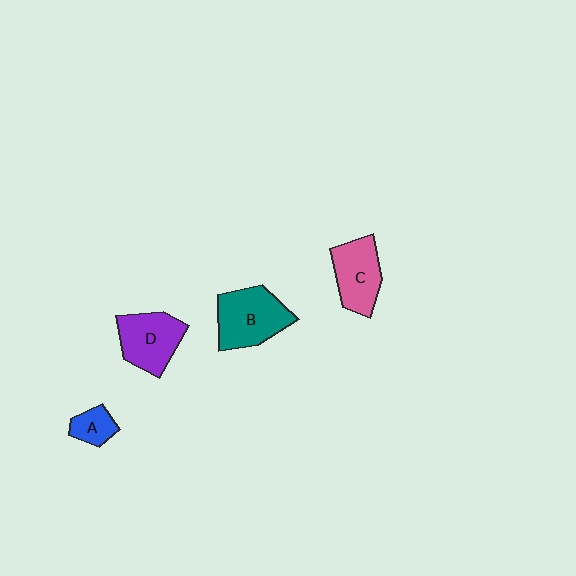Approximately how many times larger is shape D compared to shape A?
Approximately 2.4 times.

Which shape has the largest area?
Shape B (teal).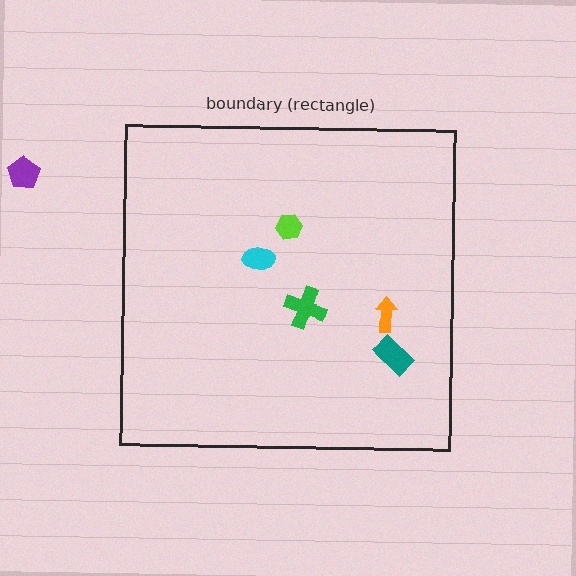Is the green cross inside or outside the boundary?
Inside.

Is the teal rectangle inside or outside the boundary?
Inside.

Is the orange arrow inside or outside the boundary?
Inside.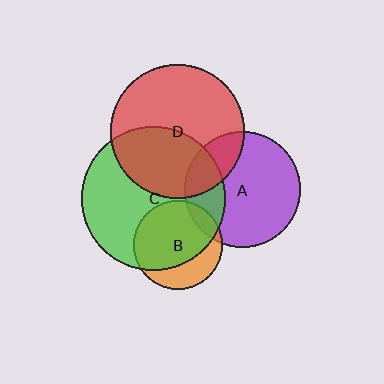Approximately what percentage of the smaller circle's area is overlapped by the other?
Approximately 20%.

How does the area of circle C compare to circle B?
Approximately 2.6 times.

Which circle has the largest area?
Circle C (green).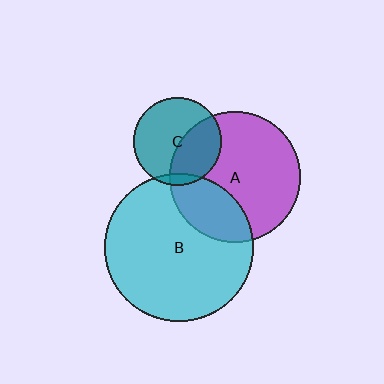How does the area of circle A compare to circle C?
Approximately 2.2 times.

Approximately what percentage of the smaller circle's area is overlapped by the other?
Approximately 40%.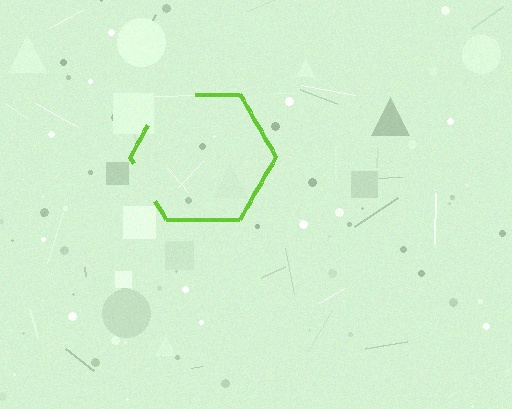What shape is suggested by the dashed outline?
The dashed outline suggests a hexagon.